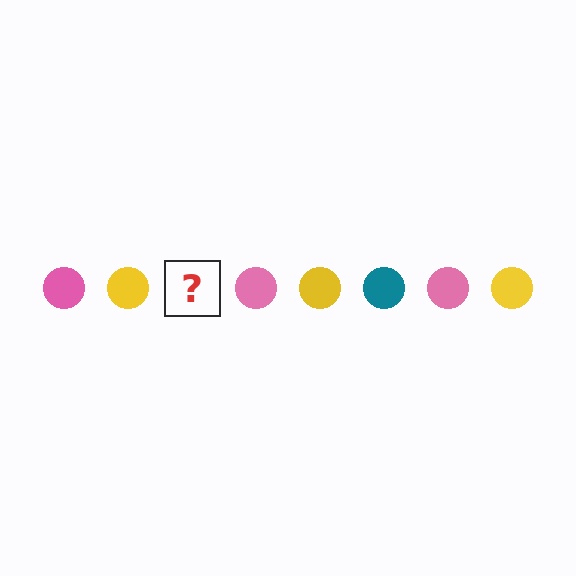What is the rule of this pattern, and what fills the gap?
The rule is that the pattern cycles through pink, yellow, teal circles. The gap should be filled with a teal circle.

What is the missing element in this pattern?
The missing element is a teal circle.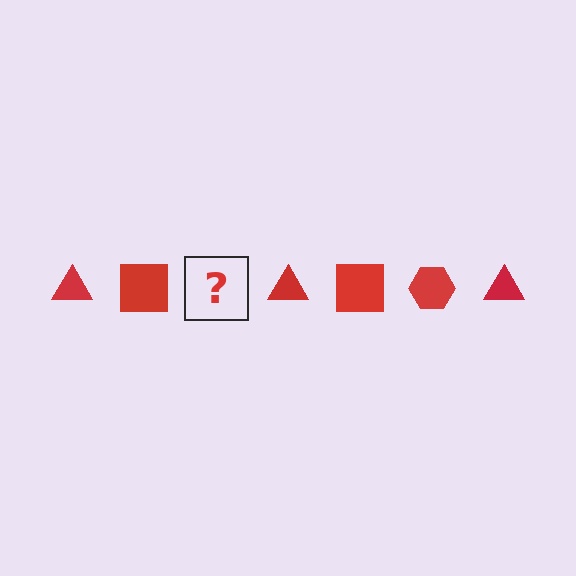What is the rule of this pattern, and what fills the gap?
The rule is that the pattern cycles through triangle, square, hexagon shapes in red. The gap should be filled with a red hexagon.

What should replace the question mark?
The question mark should be replaced with a red hexagon.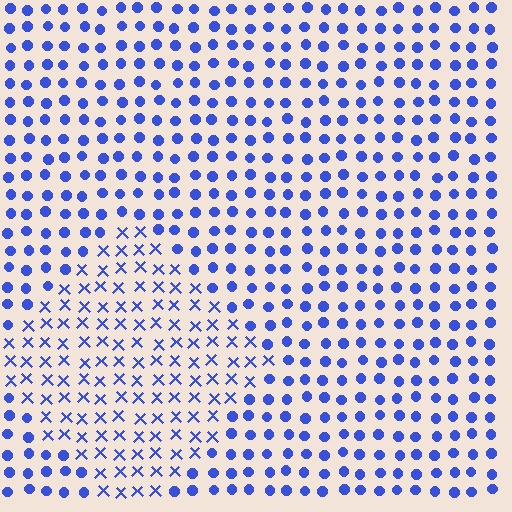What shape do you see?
I see a diamond.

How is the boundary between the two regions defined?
The boundary is defined by a change in element shape: X marks inside vs. circles outside. All elements share the same color and spacing.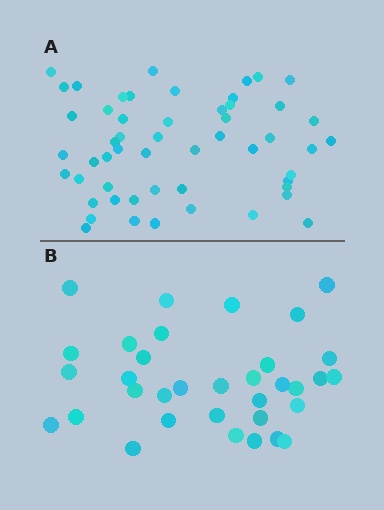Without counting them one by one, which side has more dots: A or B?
Region A (the top region) has more dots.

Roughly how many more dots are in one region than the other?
Region A has approximately 20 more dots than region B.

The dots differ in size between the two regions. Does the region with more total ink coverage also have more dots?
No. Region B has more total ink coverage because its dots are larger, but region A actually contains more individual dots. Total area can be misleading — the number of items is what matters here.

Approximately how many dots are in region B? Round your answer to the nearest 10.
About 30 dots. (The exact count is 34, which rounds to 30.)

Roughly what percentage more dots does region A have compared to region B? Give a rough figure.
About 55% more.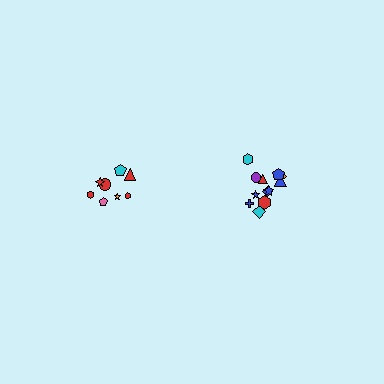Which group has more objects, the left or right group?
The right group.